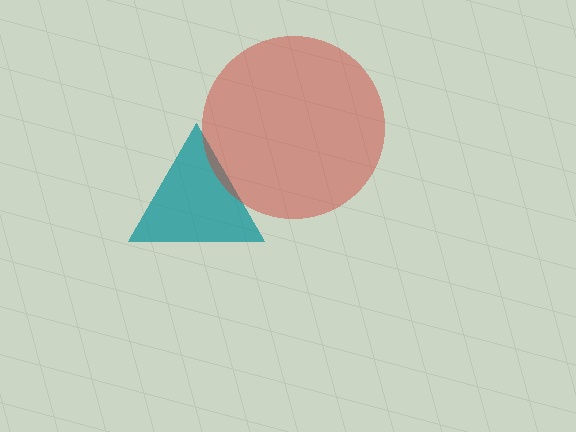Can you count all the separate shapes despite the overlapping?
Yes, there are 2 separate shapes.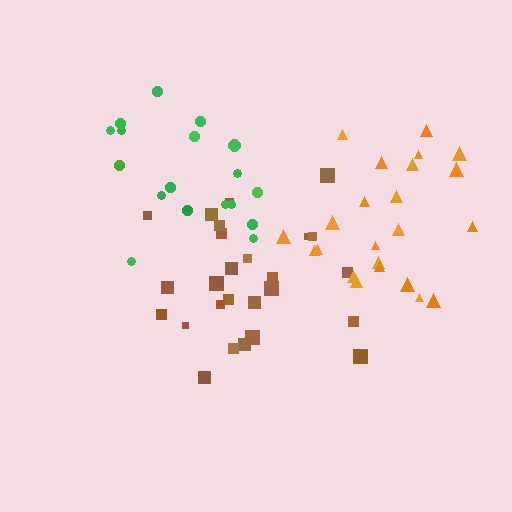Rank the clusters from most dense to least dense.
orange, brown, green.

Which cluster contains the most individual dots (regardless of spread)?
Brown (26).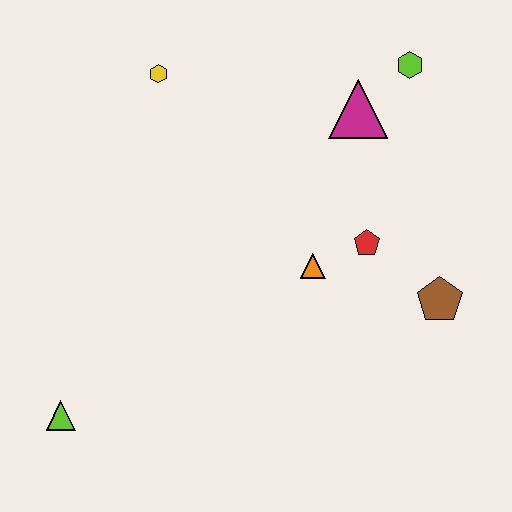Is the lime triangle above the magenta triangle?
No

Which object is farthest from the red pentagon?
The lime triangle is farthest from the red pentagon.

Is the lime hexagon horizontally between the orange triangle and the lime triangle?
No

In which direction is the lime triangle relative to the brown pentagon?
The lime triangle is to the left of the brown pentagon.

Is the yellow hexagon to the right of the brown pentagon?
No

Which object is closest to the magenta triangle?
The lime hexagon is closest to the magenta triangle.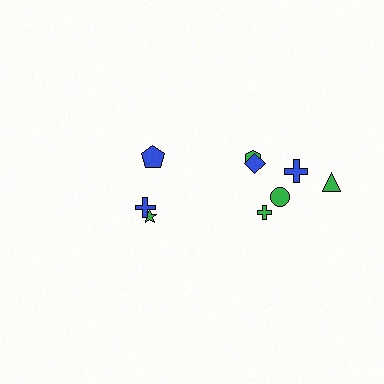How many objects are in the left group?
There are 3 objects.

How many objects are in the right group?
There are 6 objects.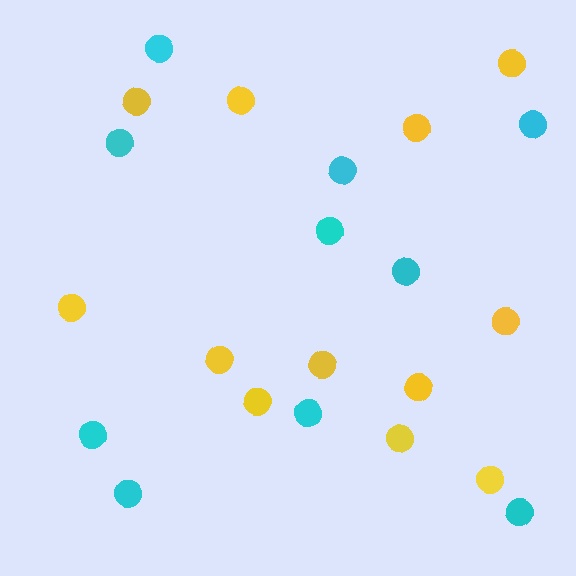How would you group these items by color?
There are 2 groups: one group of cyan circles (10) and one group of yellow circles (12).